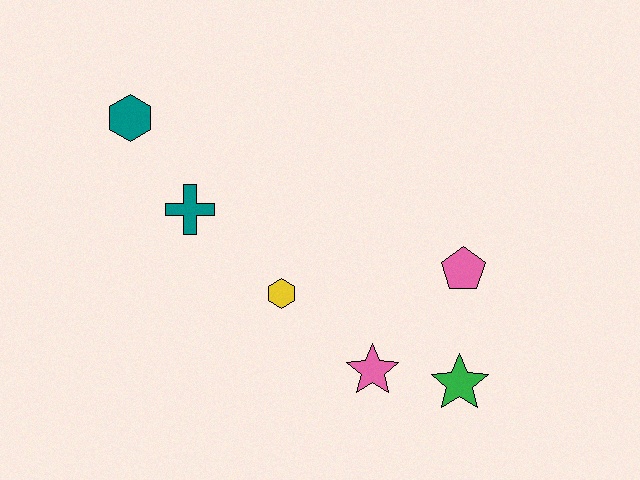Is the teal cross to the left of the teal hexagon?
No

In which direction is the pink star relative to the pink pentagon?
The pink star is below the pink pentagon.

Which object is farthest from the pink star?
The teal hexagon is farthest from the pink star.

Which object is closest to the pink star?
The green star is closest to the pink star.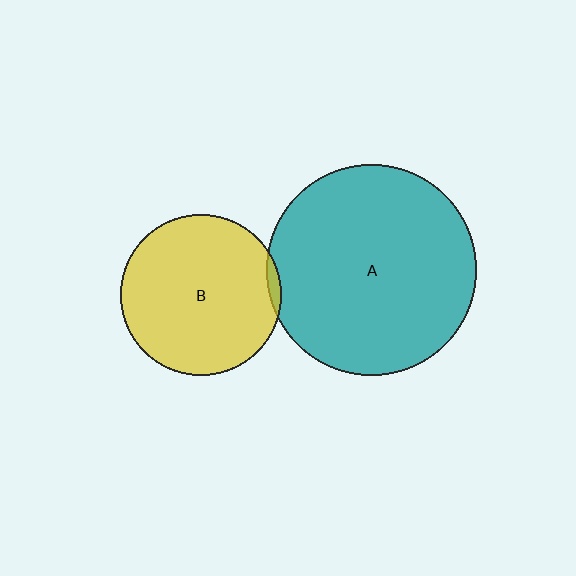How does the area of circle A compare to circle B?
Approximately 1.7 times.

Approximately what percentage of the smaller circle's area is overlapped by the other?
Approximately 5%.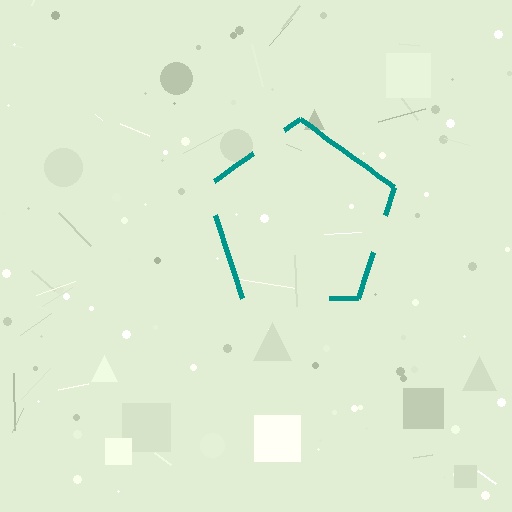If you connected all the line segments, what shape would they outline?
They would outline a pentagon.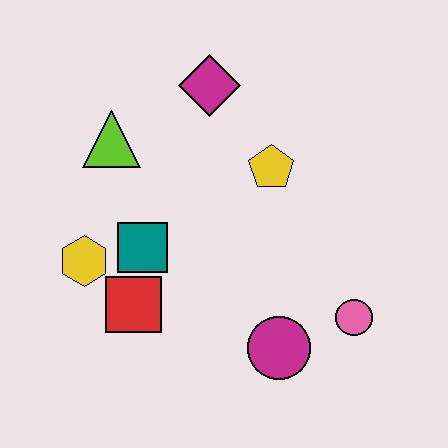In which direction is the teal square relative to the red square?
The teal square is above the red square.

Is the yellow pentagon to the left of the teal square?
No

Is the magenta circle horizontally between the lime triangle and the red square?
No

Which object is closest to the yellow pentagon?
The magenta diamond is closest to the yellow pentagon.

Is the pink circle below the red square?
Yes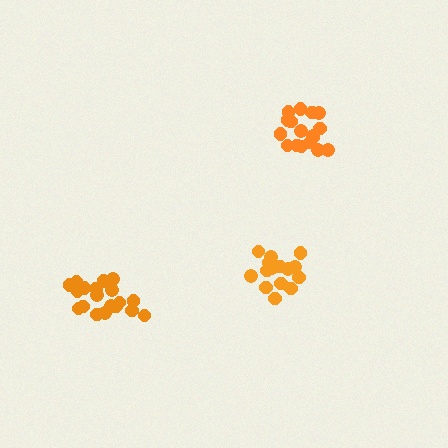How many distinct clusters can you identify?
There are 3 distinct clusters.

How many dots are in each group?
Group 1: 16 dots, Group 2: 18 dots, Group 3: 19 dots (53 total).